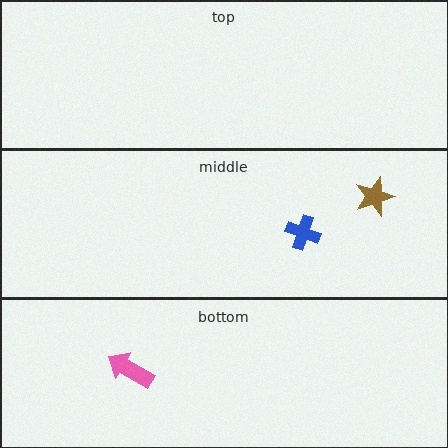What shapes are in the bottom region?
The pink arrow.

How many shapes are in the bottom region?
1.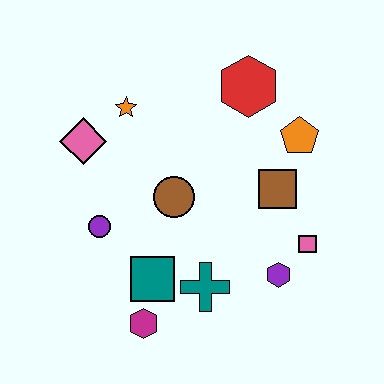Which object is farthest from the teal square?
The red hexagon is farthest from the teal square.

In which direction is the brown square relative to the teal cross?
The brown square is above the teal cross.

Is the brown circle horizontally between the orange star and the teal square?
No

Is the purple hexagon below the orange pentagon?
Yes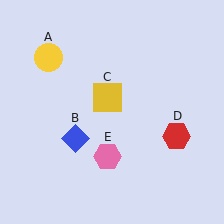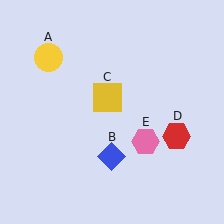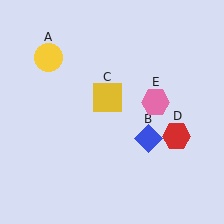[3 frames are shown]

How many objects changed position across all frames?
2 objects changed position: blue diamond (object B), pink hexagon (object E).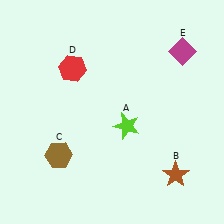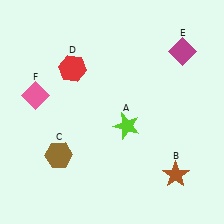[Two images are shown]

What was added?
A pink diamond (F) was added in Image 2.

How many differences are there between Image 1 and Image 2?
There is 1 difference between the two images.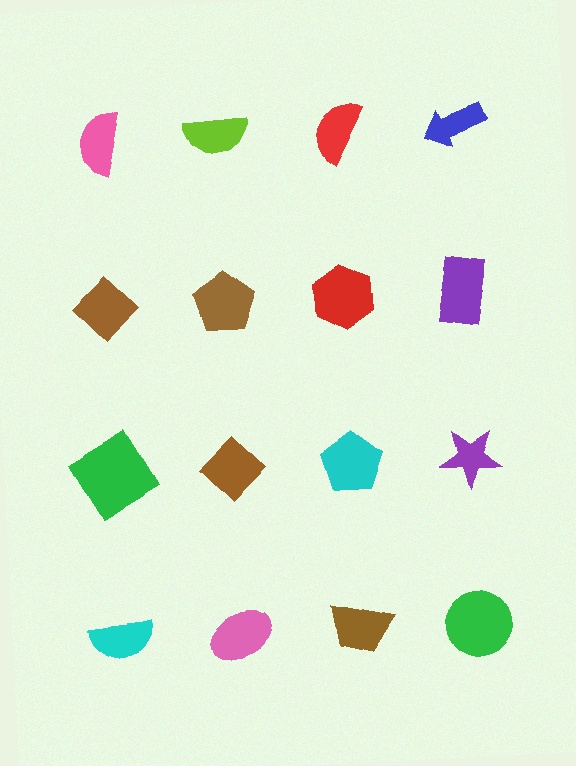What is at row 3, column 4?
A purple star.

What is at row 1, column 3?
A red semicircle.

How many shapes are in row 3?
4 shapes.